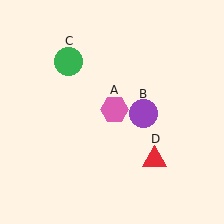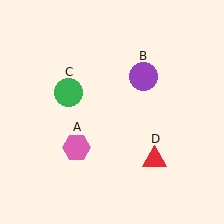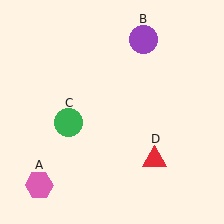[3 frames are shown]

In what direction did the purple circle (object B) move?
The purple circle (object B) moved up.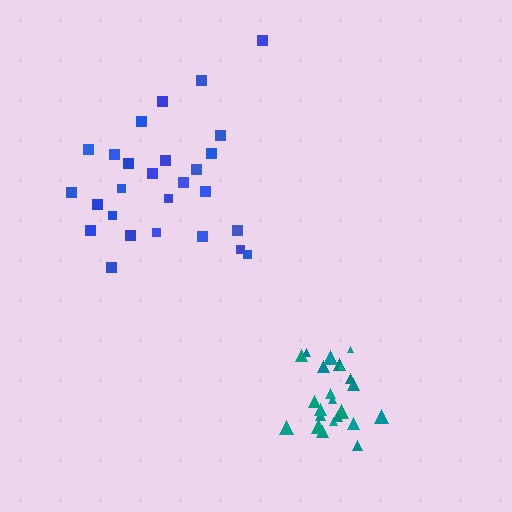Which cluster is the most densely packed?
Teal.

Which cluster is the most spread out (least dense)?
Blue.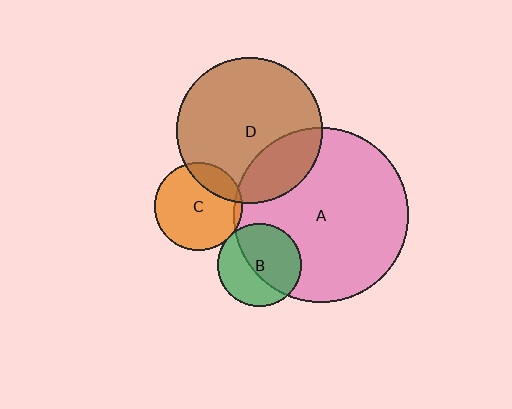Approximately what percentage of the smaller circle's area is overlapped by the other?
Approximately 25%.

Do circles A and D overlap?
Yes.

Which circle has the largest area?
Circle A (pink).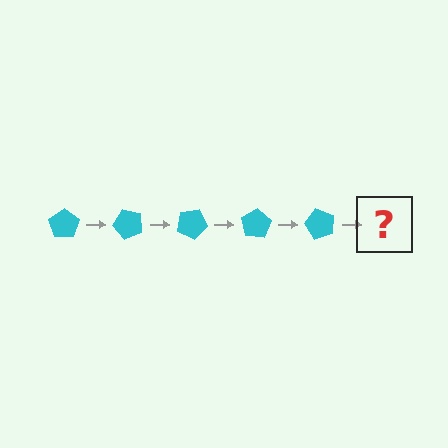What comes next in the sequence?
The next element should be a cyan pentagon rotated 250 degrees.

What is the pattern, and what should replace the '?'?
The pattern is that the pentagon rotates 50 degrees each step. The '?' should be a cyan pentagon rotated 250 degrees.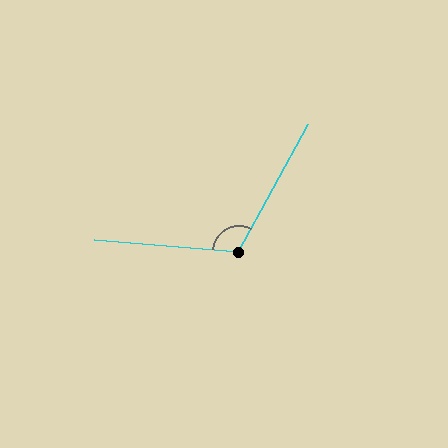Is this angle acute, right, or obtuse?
It is obtuse.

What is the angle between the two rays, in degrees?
Approximately 114 degrees.